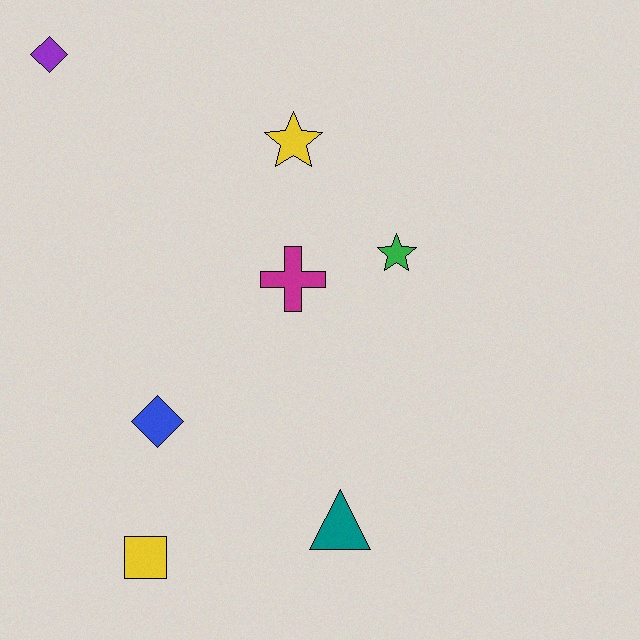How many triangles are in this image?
There is 1 triangle.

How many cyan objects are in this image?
There are no cyan objects.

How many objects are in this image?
There are 7 objects.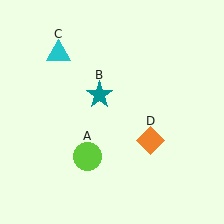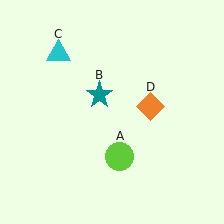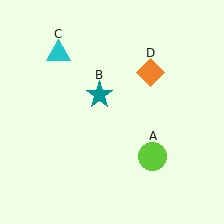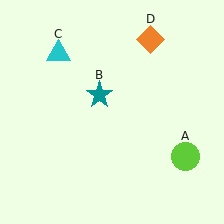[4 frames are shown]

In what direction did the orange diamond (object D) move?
The orange diamond (object D) moved up.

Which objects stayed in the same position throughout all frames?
Teal star (object B) and cyan triangle (object C) remained stationary.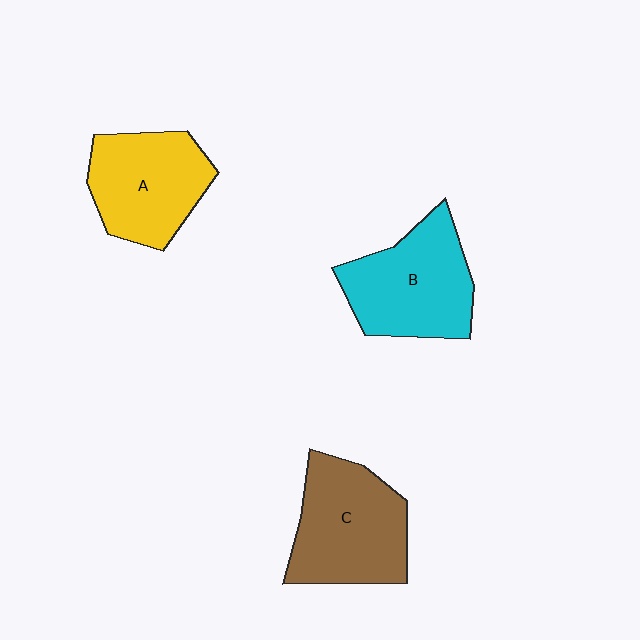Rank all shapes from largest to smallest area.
From largest to smallest: C (brown), B (cyan), A (yellow).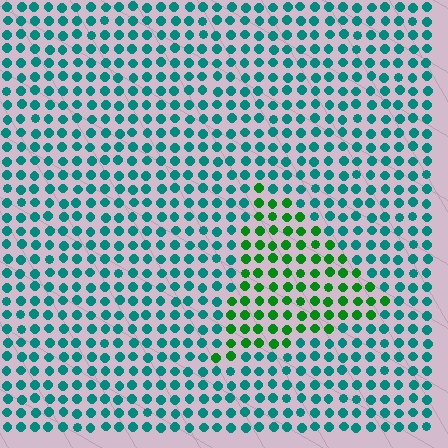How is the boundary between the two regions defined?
The boundary is defined purely by a slight shift in hue (about 46 degrees). Spacing, size, and orientation are identical on both sides.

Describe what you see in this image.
The image is filled with small teal elements in a uniform arrangement. A triangle-shaped region is visible where the elements are tinted to a slightly different hue, forming a subtle color boundary.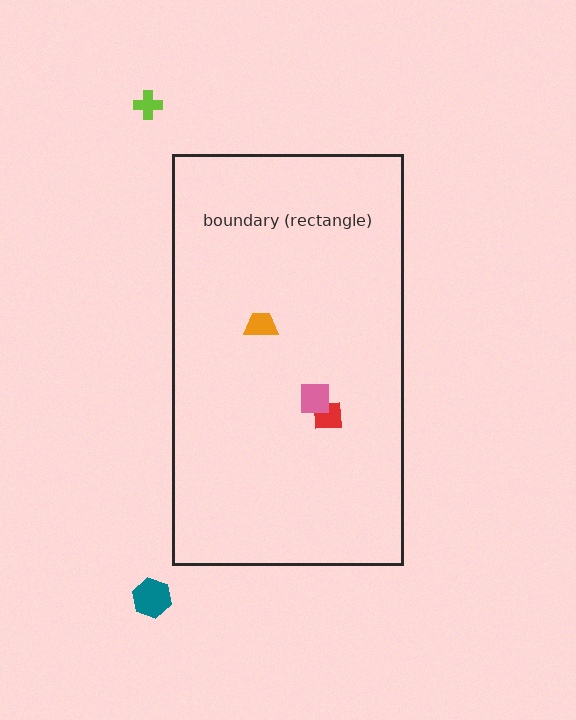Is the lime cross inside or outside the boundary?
Outside.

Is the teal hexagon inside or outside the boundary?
Outside.